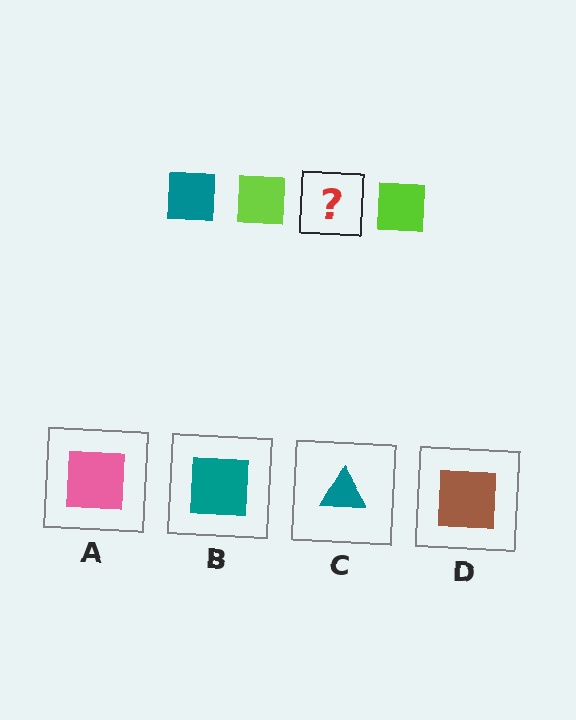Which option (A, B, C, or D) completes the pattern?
B.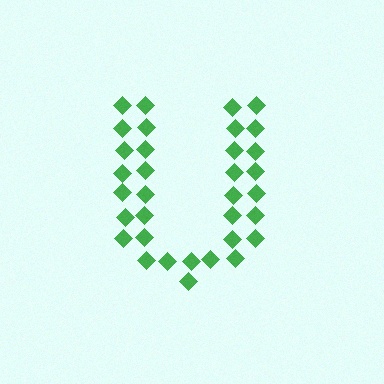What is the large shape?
The large shape is the letter U.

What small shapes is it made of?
It is made of small diamonds.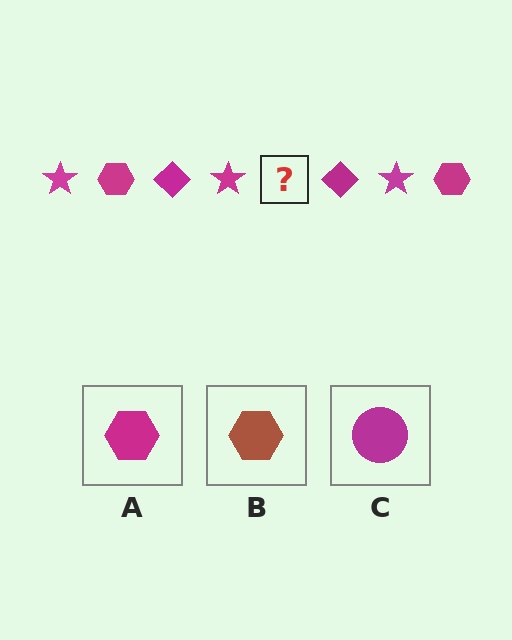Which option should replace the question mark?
Option A.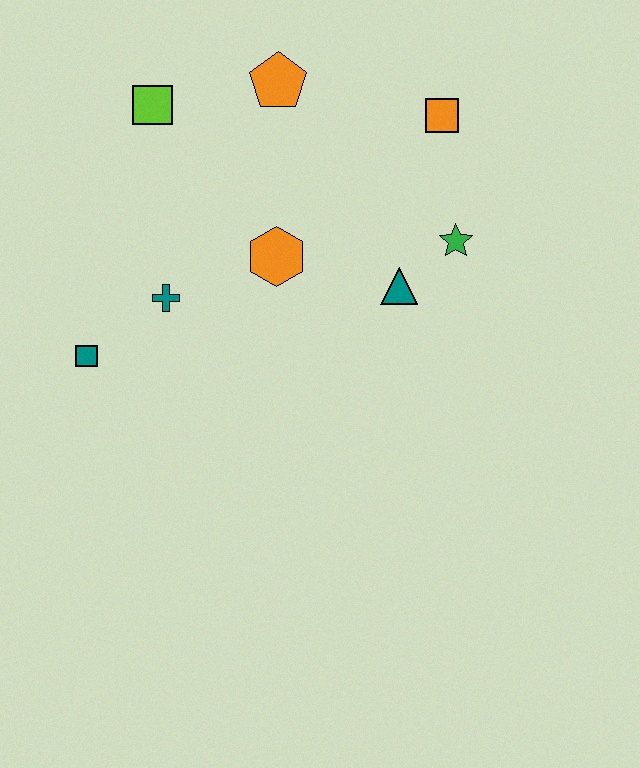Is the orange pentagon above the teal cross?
Yes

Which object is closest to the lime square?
The orange pentagon is closest to the lime square.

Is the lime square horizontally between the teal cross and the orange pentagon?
No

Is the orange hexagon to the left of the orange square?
Yes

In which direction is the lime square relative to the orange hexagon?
The lime square is above the orange hexagon.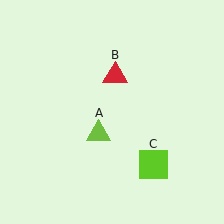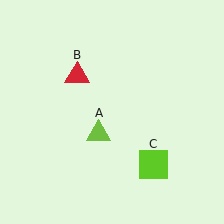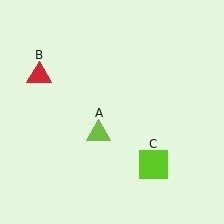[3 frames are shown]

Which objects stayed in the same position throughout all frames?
Lime triangle (object A) and lime square (object C) remained stationary.